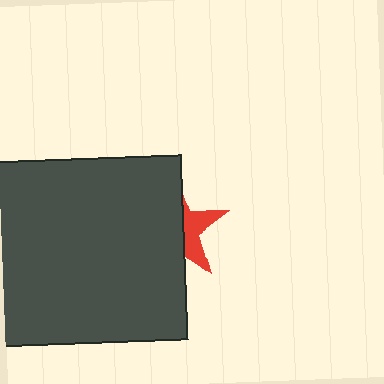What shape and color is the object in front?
The object in front is a dark gray square.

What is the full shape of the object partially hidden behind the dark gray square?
The partially hidden object is a red star.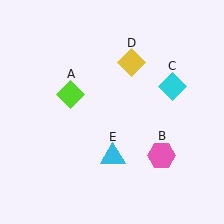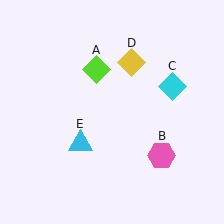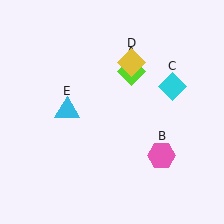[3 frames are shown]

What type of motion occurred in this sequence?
The lime diamond (object A), cyan triangle (object E) rotated clockwise around the center of the scene.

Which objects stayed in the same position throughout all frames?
Pink hexagon (object B) and cyan diamond (object C) and yellow diamond (object D) remained stationary.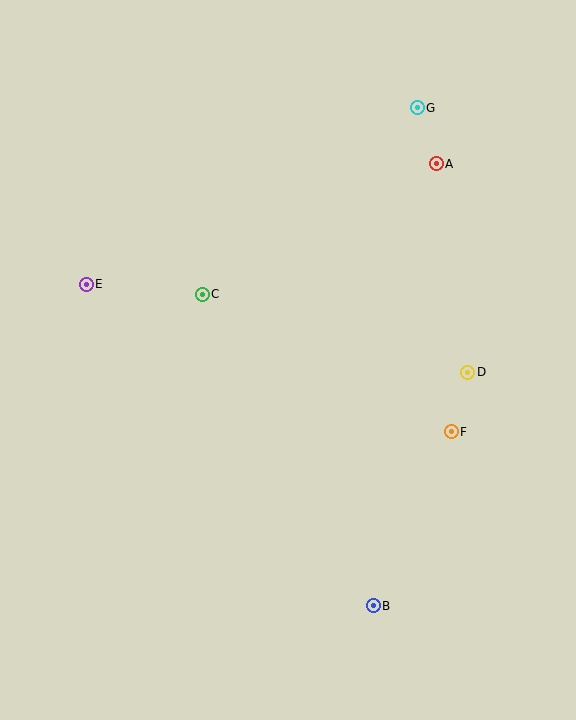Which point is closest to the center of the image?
Point C at (202, 294) is closest to the center.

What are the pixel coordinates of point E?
Point E is at (86, 284).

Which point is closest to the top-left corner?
Point E is closest to the top-left corner.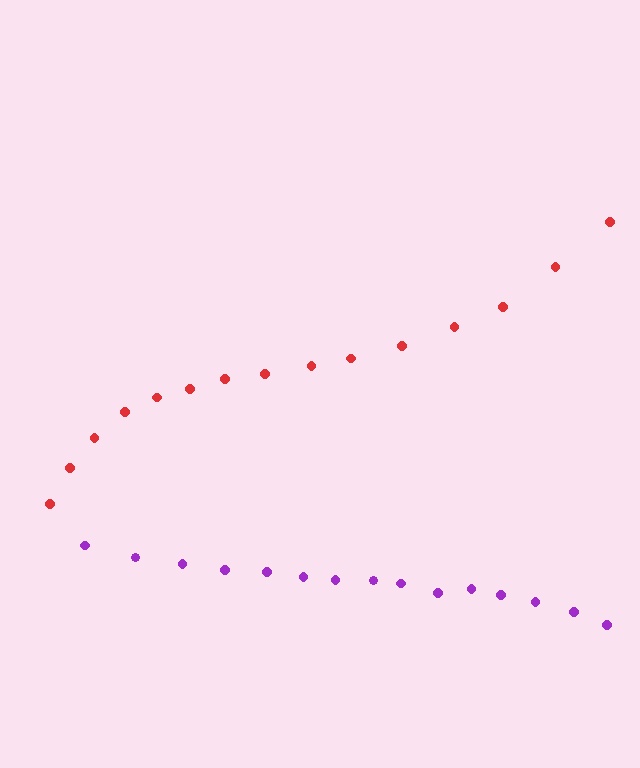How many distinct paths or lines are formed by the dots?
There are 2 distinct paths.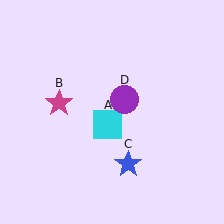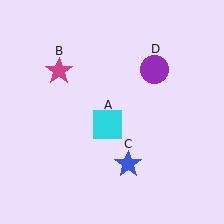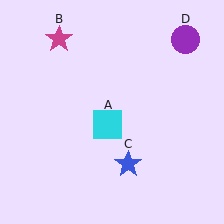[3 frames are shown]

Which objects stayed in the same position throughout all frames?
Cyan square (object A) and blue star (object C) remained stationary.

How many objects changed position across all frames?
2 objects changed position: magenta star (object B), purple circle (object D).